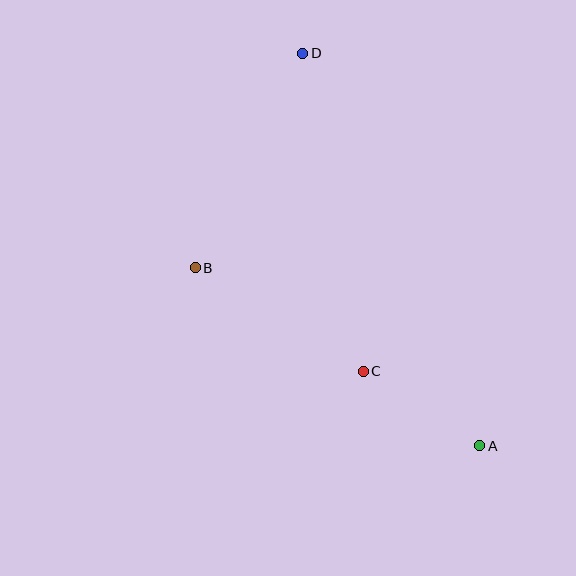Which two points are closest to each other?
Points A and C are closest to each other.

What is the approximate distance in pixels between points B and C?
The distance between B and C is approximately 198 pixels.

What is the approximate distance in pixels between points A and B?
The distance between A and B is approximately 336 pixels.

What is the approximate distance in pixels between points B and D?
The distance between B and D is approximately 240 pixels.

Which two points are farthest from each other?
Points A and D are farthest from each other.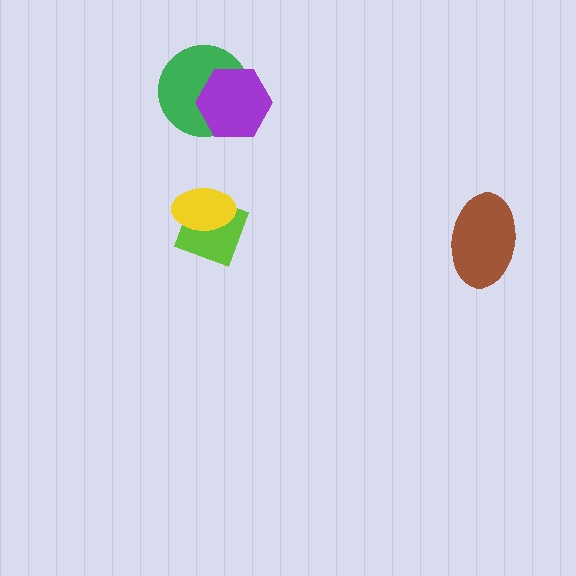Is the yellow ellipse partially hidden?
No, no other shape covers it.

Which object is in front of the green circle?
The purple hexagon is in front of the green circle.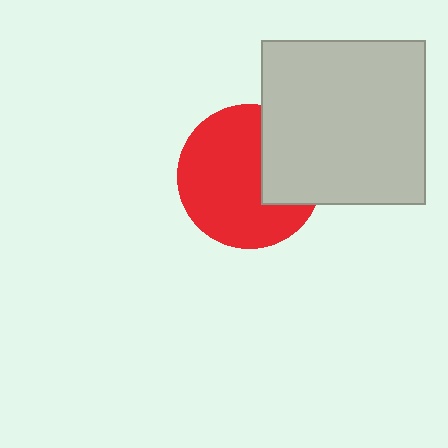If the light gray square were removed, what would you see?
You would see the complete red circle.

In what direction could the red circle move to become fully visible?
The red circle could move left. That would shift it out from behind the light gray square entirely.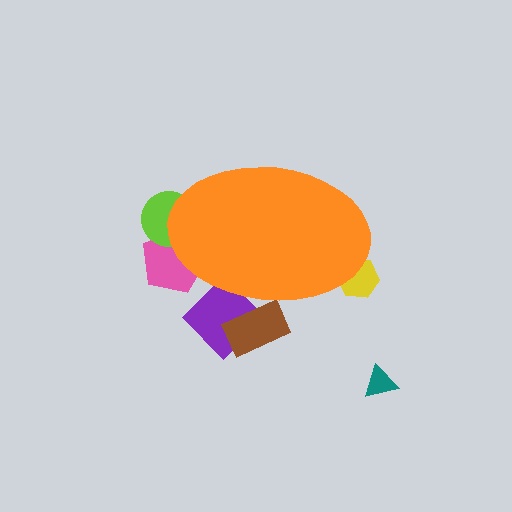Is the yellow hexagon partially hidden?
Yes, the yellow hexagon is partially hidden behind the orange ellipse.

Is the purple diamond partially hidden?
Yes, the purple diamond is partially hidden behind the orange ellipse.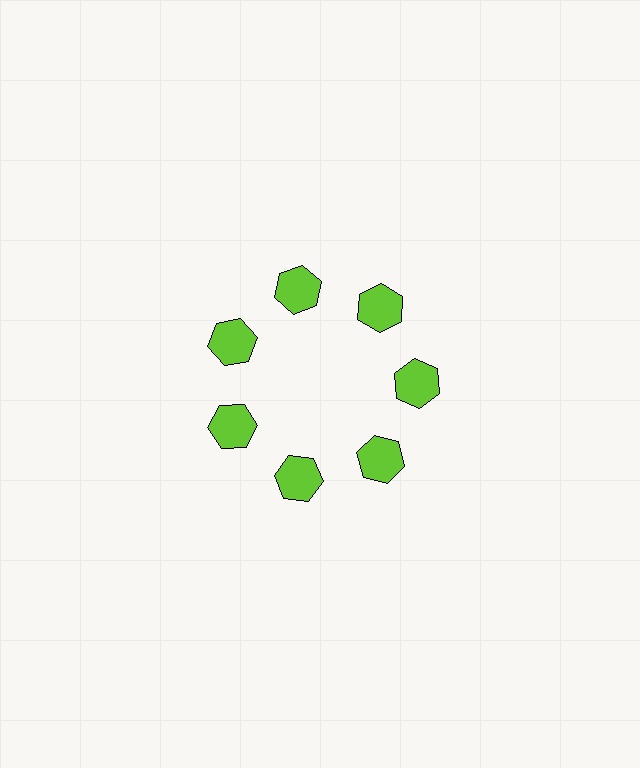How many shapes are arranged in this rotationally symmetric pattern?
There are 7 shapes, arranged in 7 groups of 1.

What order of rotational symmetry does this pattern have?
This pattern has 7-fold rotational symmetry.